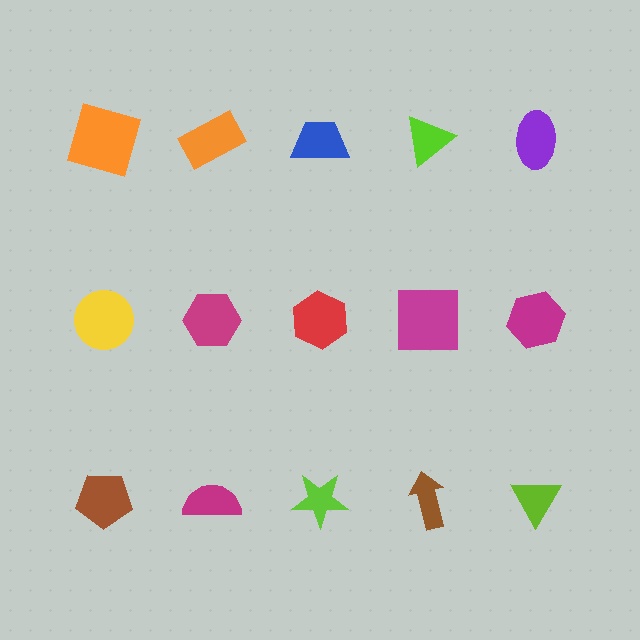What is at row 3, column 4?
A brown arrow.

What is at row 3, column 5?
A lime triangle.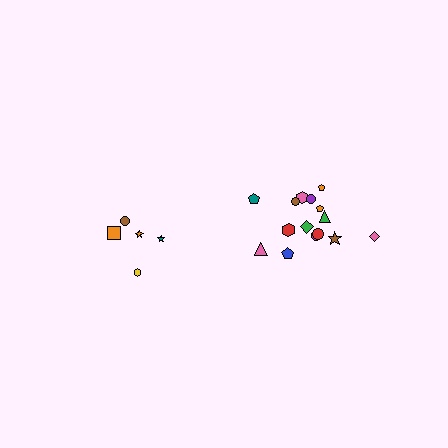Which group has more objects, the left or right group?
The right group.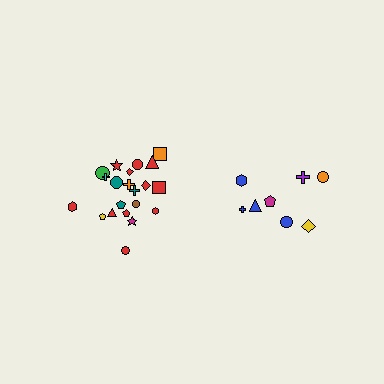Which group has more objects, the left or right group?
The left group.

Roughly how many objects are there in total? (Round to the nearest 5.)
Roughly 30 objects in total.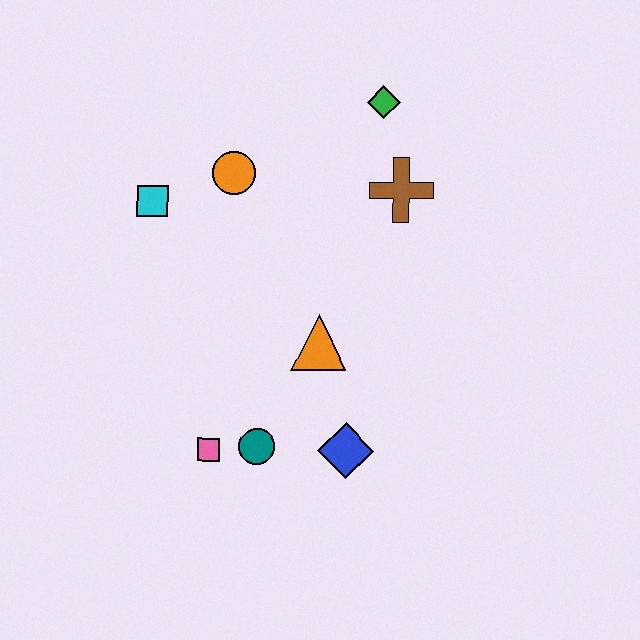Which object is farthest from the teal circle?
The green diamond is farthest from the teal circle.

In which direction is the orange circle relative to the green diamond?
The orange circle is to the left of the green diamond.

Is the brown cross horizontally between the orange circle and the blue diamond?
No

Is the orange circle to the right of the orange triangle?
No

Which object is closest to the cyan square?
The orange circle is closest to the cyan square.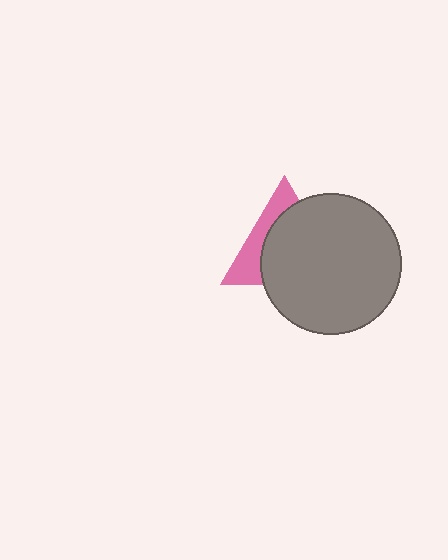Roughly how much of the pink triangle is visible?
A small part of it is visible (roughly 34%).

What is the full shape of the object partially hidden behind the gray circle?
The partially hidden object is a pink triangle.